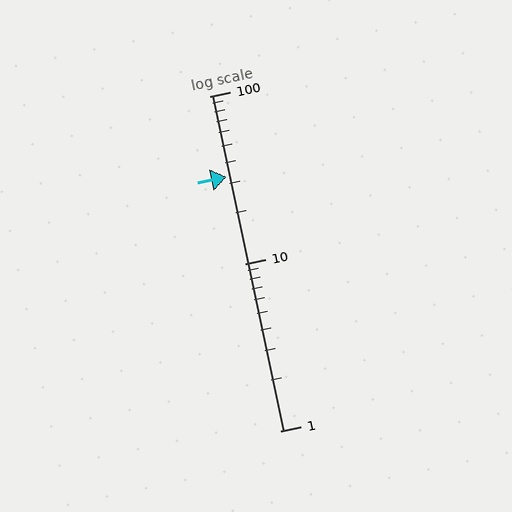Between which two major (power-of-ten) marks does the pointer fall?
The pointer is between 10 and 100.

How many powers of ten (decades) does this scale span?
The scale spans 2 decades, from 1 to 100.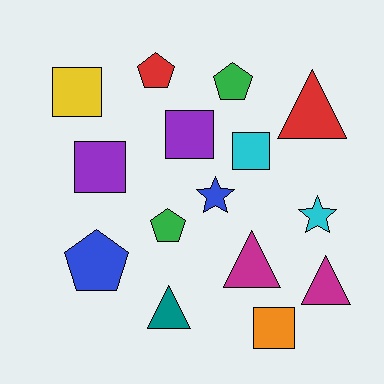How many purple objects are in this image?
There are 2 purple objects.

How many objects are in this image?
There are 15 objects.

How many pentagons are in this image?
There are 4 pentagons.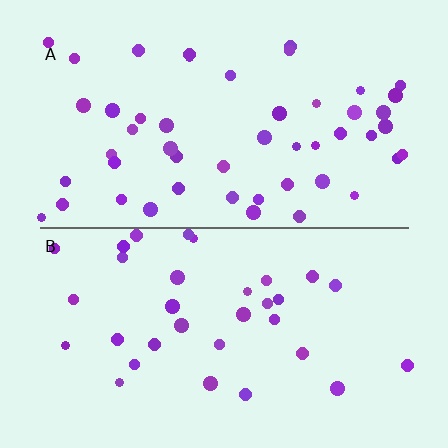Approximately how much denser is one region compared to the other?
Approximately 1.5× — region A over region B.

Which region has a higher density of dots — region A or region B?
A (the top).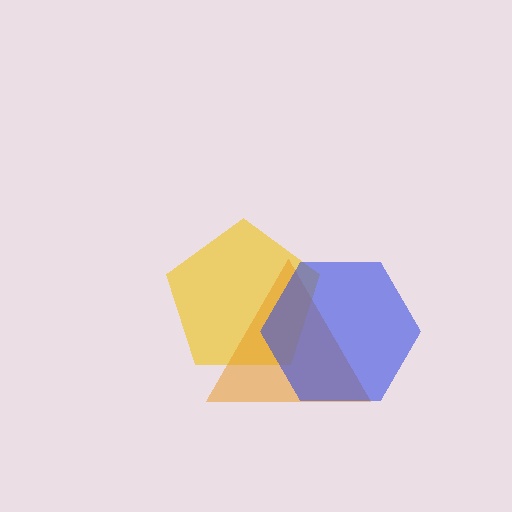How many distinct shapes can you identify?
There are 3 distinct shapes: a yellow pentagon, an orange triangle, a blue hexagon.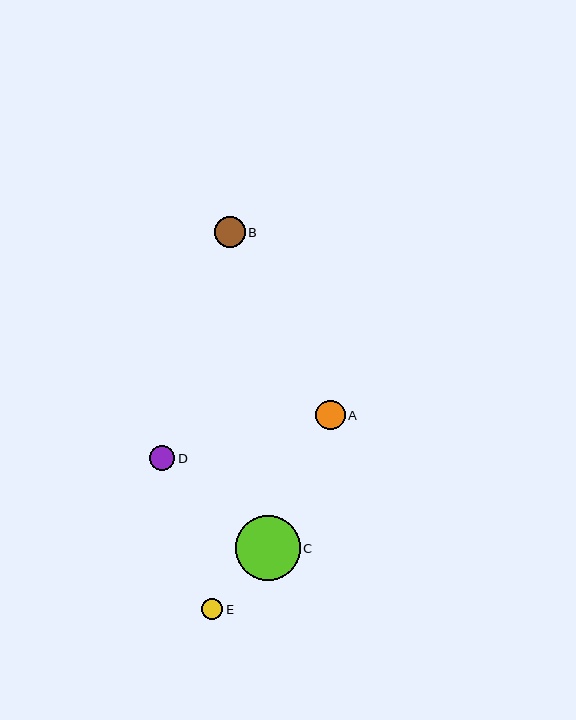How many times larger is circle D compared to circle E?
Circle D is approximately 1.2 times the size of circle E.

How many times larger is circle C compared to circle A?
Circle C is approximately 2.2 times the size of circle A.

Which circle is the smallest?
Circle E is the smallest with a size of approximately 21 pixels.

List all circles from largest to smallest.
From largest to smallest: C, B, A, D, E.